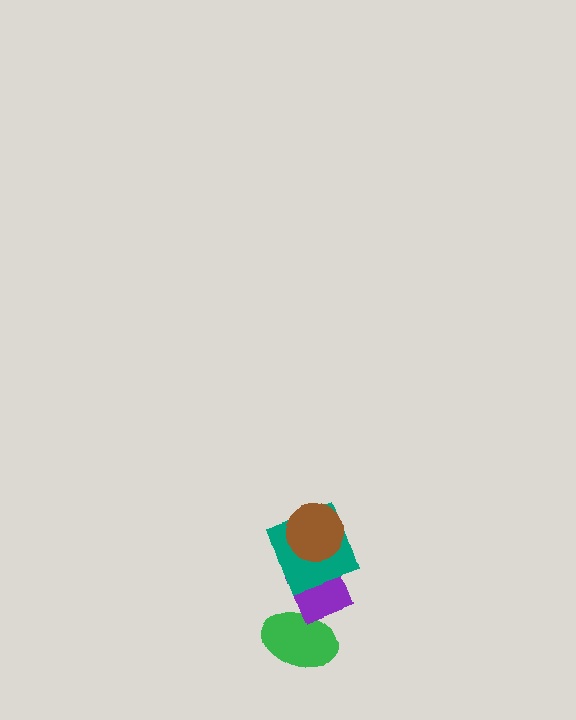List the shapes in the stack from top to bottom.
From top to bottom: the brown circle, the teal square, the purple diamond, the green ellipse.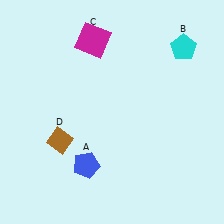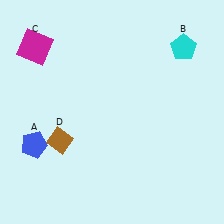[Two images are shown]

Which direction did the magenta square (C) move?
The magenta square (C) moved left.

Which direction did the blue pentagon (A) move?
The blue pentagon (A) moved left.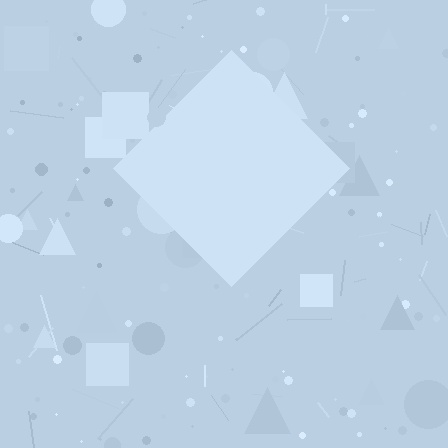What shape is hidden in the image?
A diamond is hidden in the image.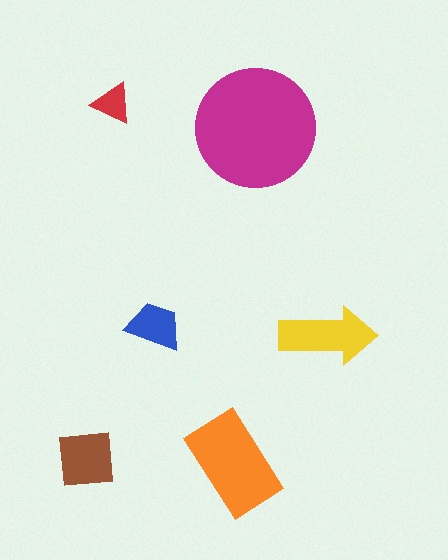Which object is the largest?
The magenta circle.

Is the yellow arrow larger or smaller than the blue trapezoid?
Larger.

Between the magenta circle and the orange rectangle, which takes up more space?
The magenta circle.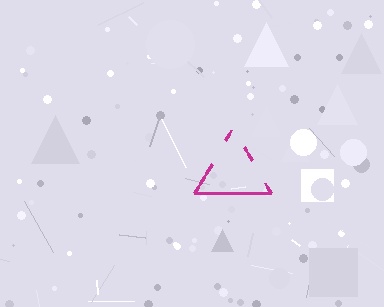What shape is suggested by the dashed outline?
The dashed outline suggests a triangle.